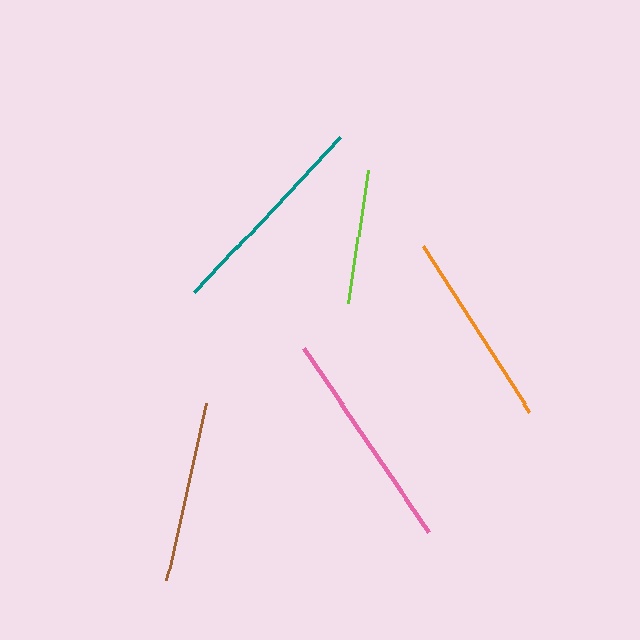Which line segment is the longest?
The pink line is the longest at approximately 222 pixels.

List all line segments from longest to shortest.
From longest to shortest: pink, teal, orange, brown, lime.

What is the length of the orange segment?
The orange segment is approximately 198 pixels long.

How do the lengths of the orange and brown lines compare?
The orange and brown lines are approximately the same length.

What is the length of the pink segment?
The pink segment is approximately 222 pixels long.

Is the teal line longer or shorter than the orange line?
The teal line is longer than the orange line.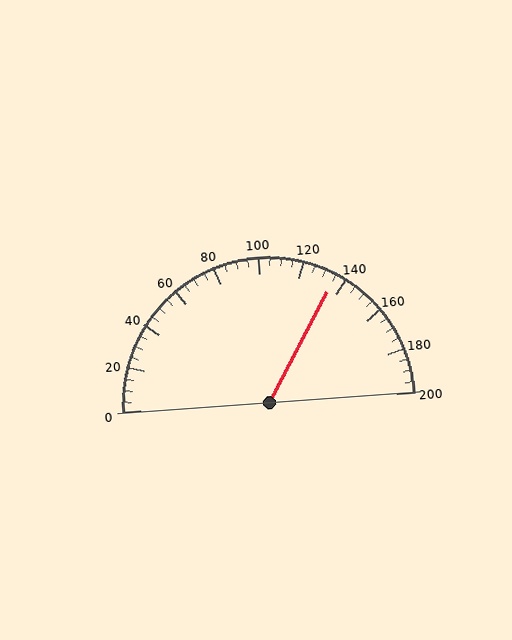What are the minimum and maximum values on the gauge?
The gauge ranges from 0 to 200.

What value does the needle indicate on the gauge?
The needle indicates approximately 135.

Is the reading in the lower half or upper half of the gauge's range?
The reading is in the upper half of the range (0 to 200).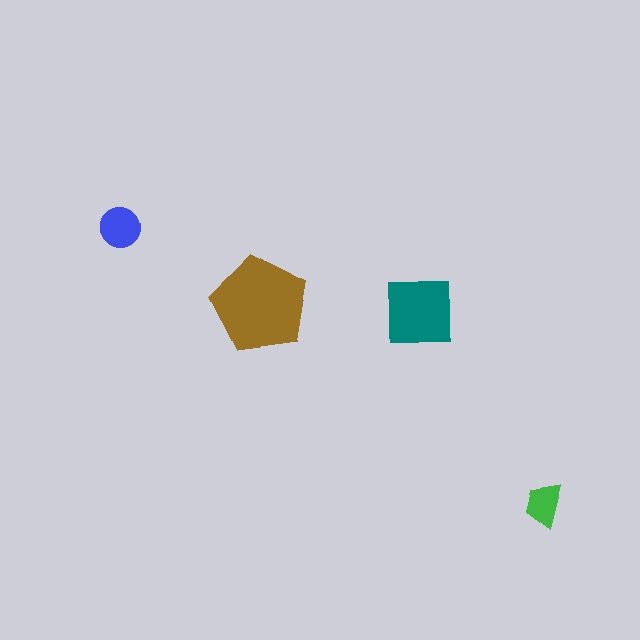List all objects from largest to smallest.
The brown pentagon, the teal square, the blue circle, the green trapezoid.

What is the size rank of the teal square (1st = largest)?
2nd.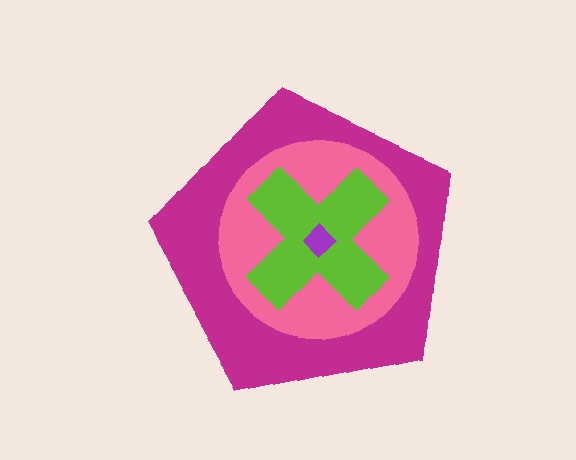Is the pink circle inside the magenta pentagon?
Yes.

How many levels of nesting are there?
4.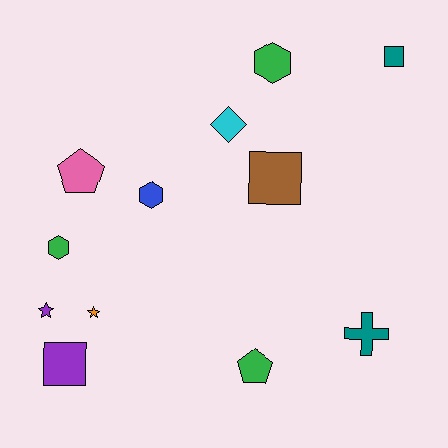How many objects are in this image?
There are 12 objects.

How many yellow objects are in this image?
There are no yellow objects.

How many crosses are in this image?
There is 1 cross.